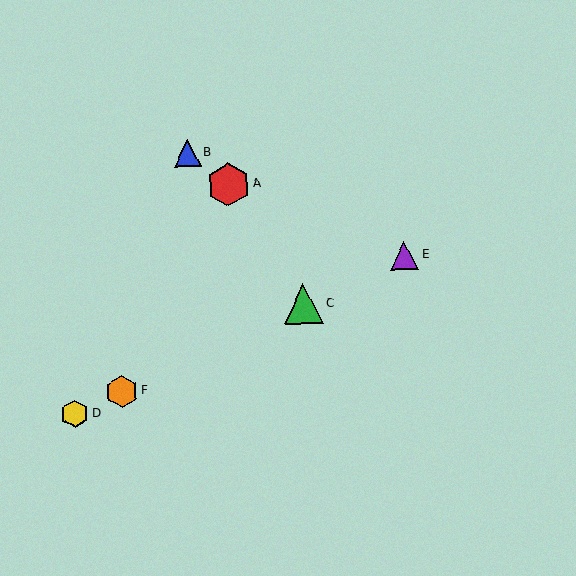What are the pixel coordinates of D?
Object D is at (75, 414).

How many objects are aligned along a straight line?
4 objects (C, D, E, F) are aligned along a straight line.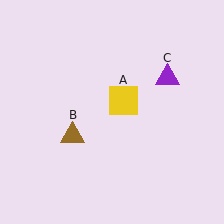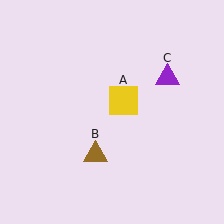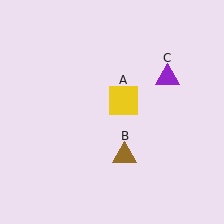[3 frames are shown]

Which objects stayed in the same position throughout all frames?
Yellow square (object A) and purple triangle (object C) remained stationary.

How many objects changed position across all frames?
1 object changed position: brown triangle (object B).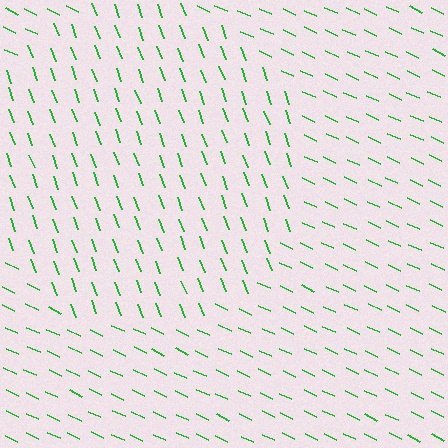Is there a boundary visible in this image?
Yes, there is a texture boundary formed by a change in line orientation.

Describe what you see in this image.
The image is filled with small green line segments. A circle region in the image has lines oriented differently from the surrounding lines, creating a visible texture boundary.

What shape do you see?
I see a circle.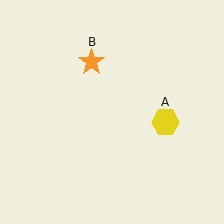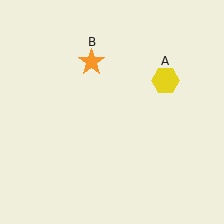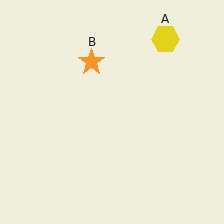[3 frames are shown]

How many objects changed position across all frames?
1 object changed position: yellow hexagon (object A).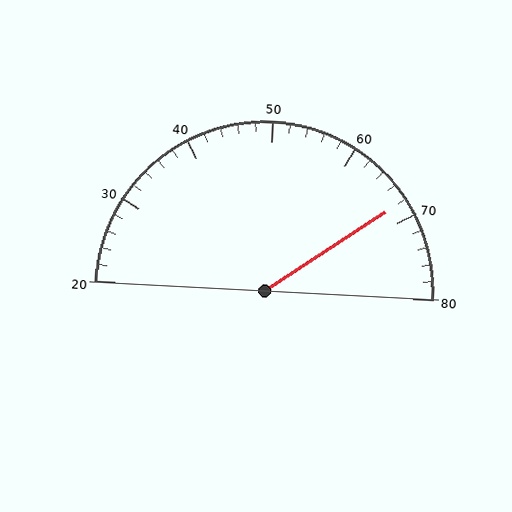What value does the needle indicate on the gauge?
The needle indicates approximately 68.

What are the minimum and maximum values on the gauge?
The gauge ranges from 20 to 80.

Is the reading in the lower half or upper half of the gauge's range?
The reading is in the upper half of the range (20 to 80).